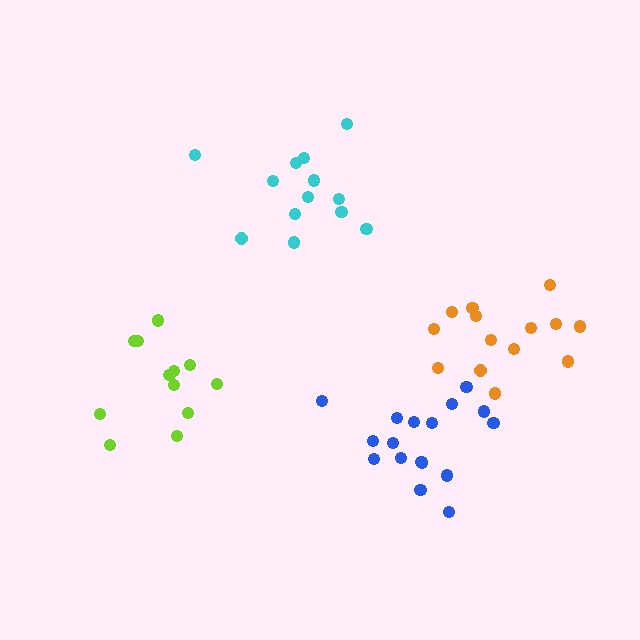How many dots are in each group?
Group 1: 13 dots, Group 2: 17 dots, Group 3: 12 dots, Group 4: 14 dots (56 total).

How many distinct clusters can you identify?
There are 4 distinct clusters.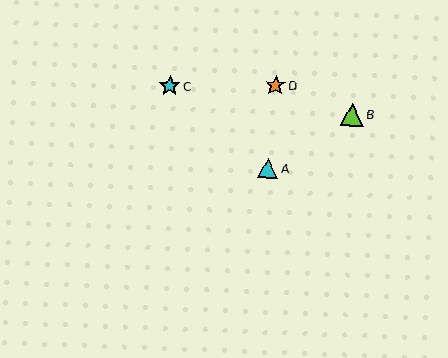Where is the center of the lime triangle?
The center of the lime triangle is at (352, 114).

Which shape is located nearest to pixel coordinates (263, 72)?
The orange star (labeled D) at (275, 85) is nearest to that location.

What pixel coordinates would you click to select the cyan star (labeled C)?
Click at (170, 86) to select the cyan star C.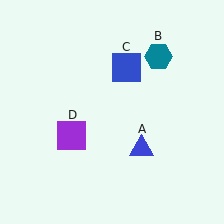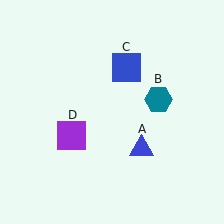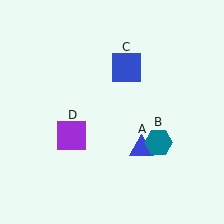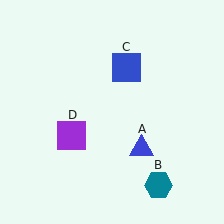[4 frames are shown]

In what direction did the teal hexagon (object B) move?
The teal hexagon (object B) moved down.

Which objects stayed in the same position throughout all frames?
Blue triangle (object A) and blue square (object C) and purple square (object D) remained stationary.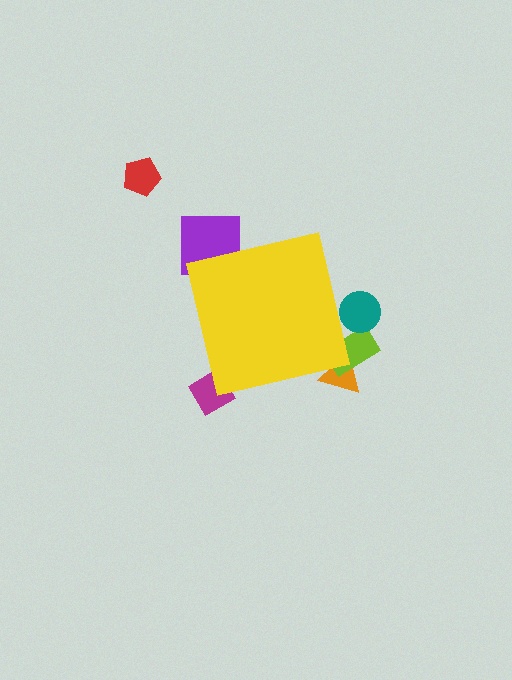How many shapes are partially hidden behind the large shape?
5 shapes are partially hidden.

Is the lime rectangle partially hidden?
Yes, the lime rectangle is partially hidden behind the yellow square.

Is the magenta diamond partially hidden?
Yes, the magenta diamond is partially hidden behind the yellow square.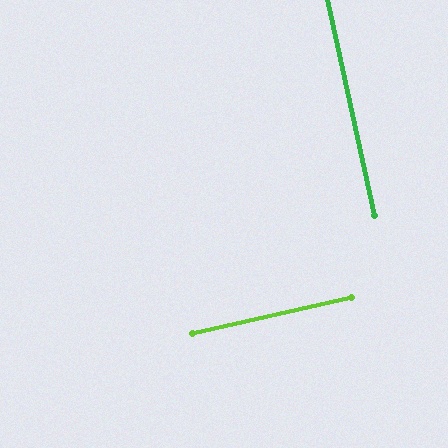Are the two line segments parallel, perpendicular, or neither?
Perpendicular — they meet at approximately 90°.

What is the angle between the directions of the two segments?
Approximately 90 degrees.